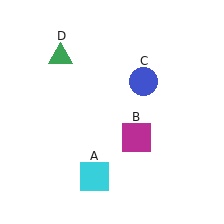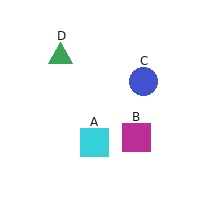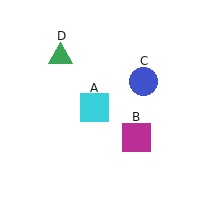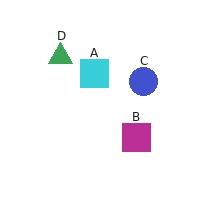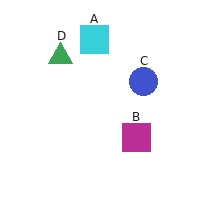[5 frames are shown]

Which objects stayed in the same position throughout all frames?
Magenta square (object B) and blue circle (object C) and green triangle (object D) remained stationary.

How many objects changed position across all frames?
1 object changed position: cyan square (object A).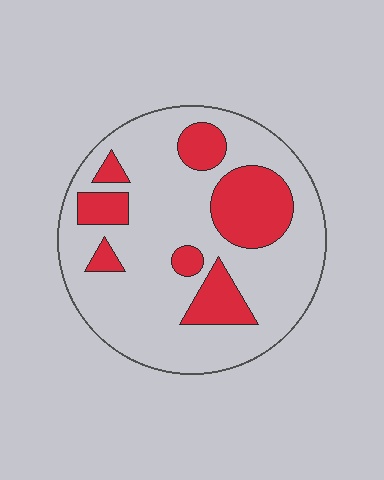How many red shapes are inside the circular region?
7.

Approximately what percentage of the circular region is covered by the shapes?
Approximately 25%.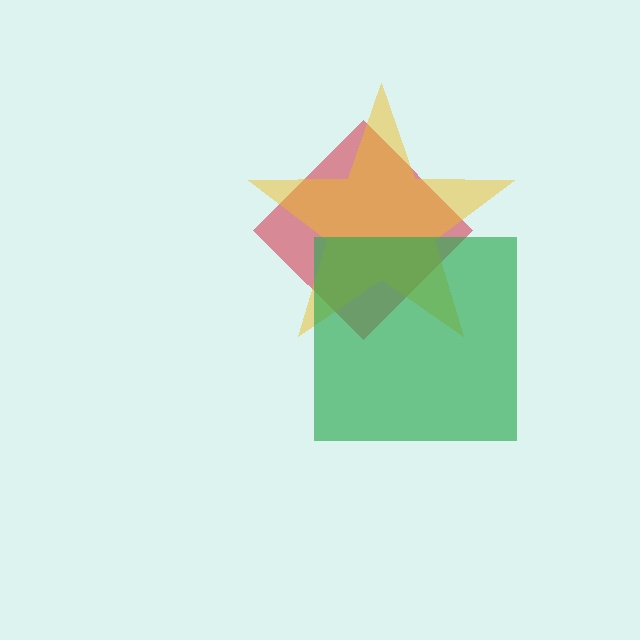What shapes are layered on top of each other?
The layered shapes are: a red diamond, a yellow star, a green square.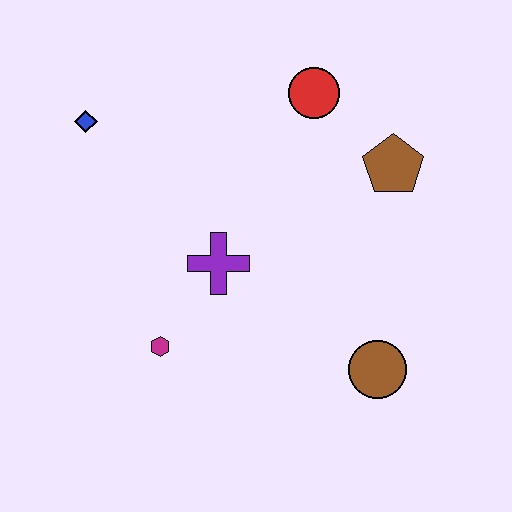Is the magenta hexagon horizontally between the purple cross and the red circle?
No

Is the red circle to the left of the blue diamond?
No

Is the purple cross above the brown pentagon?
No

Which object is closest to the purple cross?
The magenta hexagon is closest to the purple cross.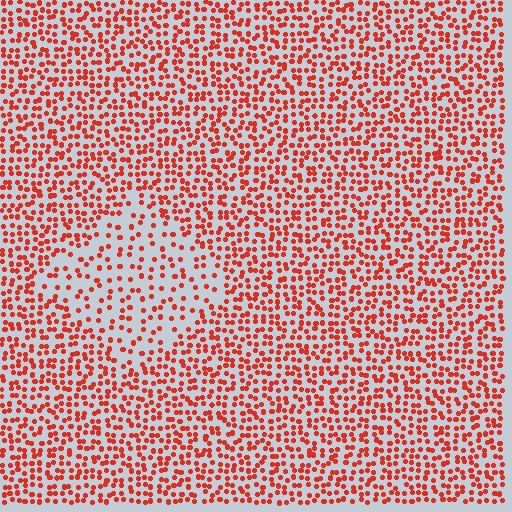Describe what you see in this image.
The image contains small red elements arranged at two different densities. A diamond-shaped region is visible where the elements are less densely packed than the surrounding area.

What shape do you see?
I see a diamond.